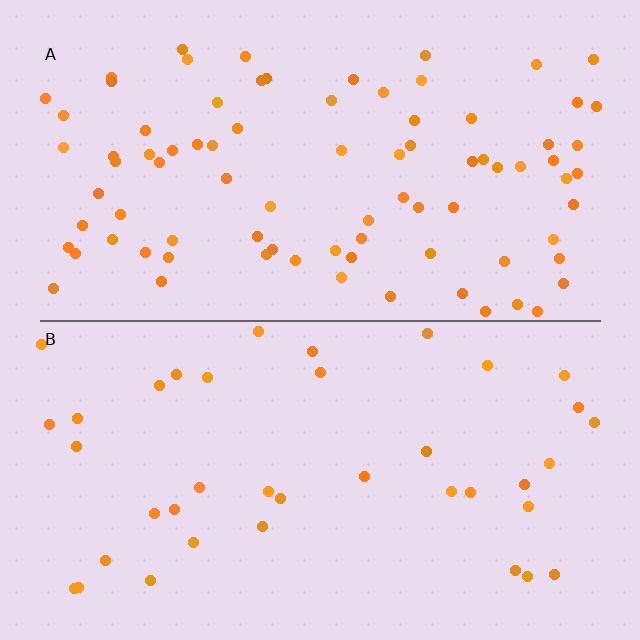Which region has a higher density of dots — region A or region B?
A (the top).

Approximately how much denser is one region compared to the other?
Approximately 2.2× — region A over region B.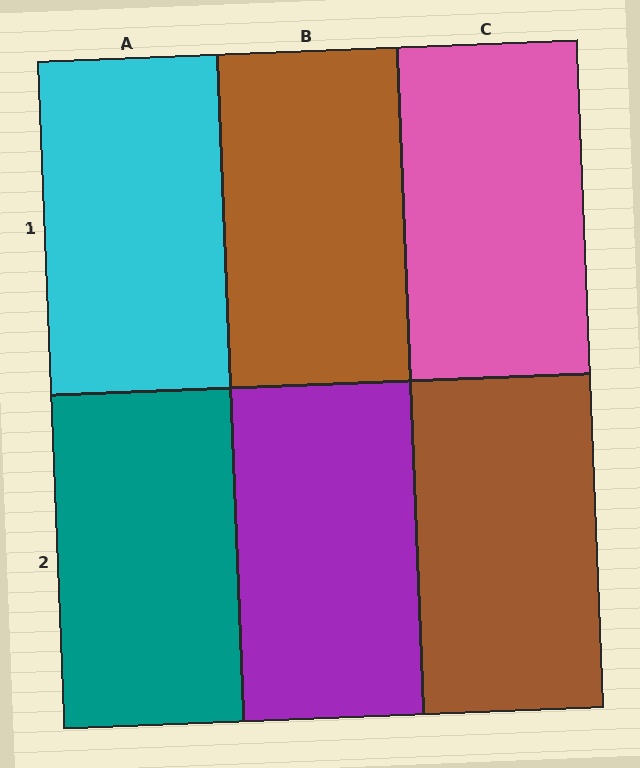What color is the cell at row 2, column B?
Purple.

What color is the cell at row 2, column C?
Brown.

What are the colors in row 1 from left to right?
Cyan, brown, pink.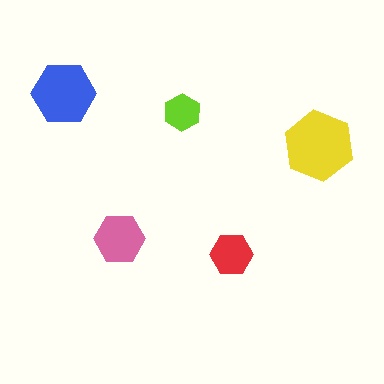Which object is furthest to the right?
The yellow hexagon is rightmost.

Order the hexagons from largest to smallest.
the yellow one, the blue one, the pink one, the red one, the lime one.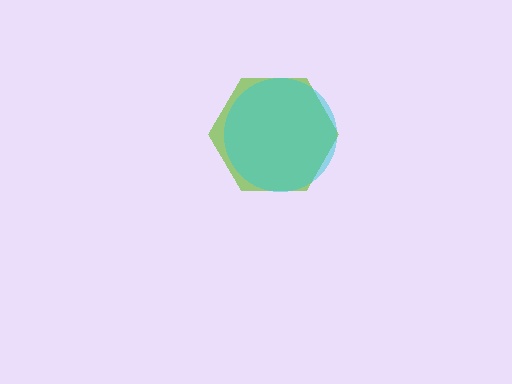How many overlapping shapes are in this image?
There are 2 overlapping shapes in the image.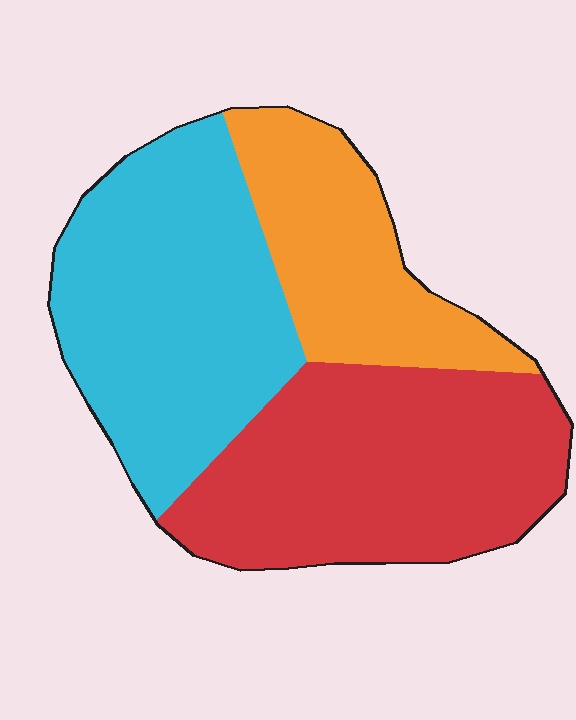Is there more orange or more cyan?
Cyan.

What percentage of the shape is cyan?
Cyan covers roughly 40% of the shape.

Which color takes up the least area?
Orange, at roughly 25%.